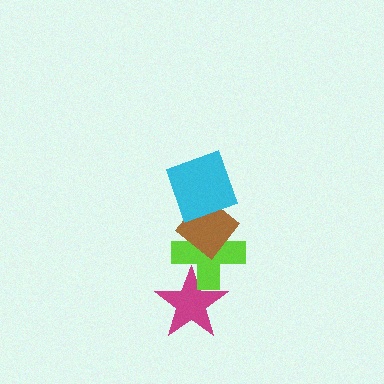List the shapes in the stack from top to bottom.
From top to bottom: the cyan square, the brown diamond, the lime cross, the magenta star.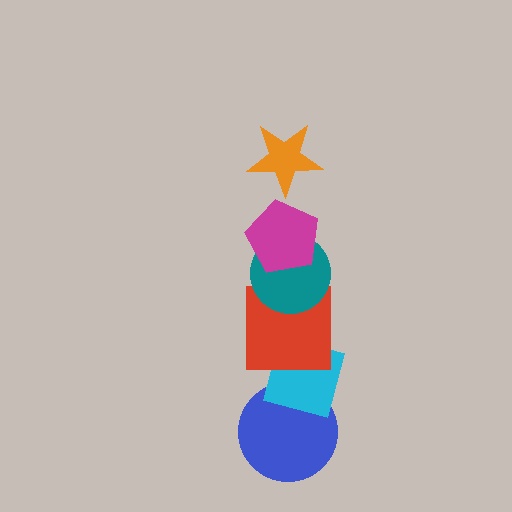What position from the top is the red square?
The red square is 4th from the top.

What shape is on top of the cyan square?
The red square is on top of the cyan square.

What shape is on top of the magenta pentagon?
The orange star is on top of the magenta pentagon.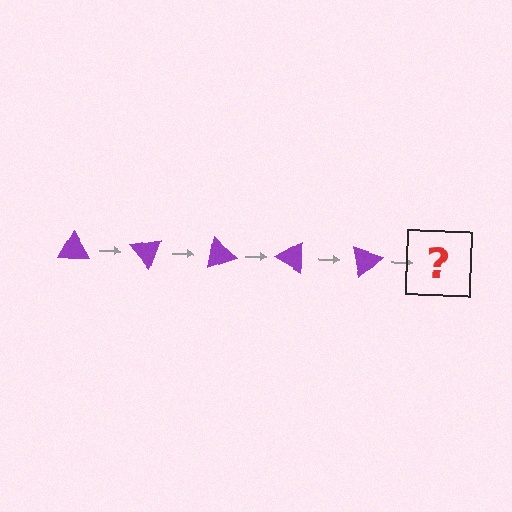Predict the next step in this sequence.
The next step is a purple triangle rotated 250 degrees.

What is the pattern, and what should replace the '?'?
The pattern is that the triangle rotates 50 degrees each step. The '?' should be a purple triangle rotated 250 degrees.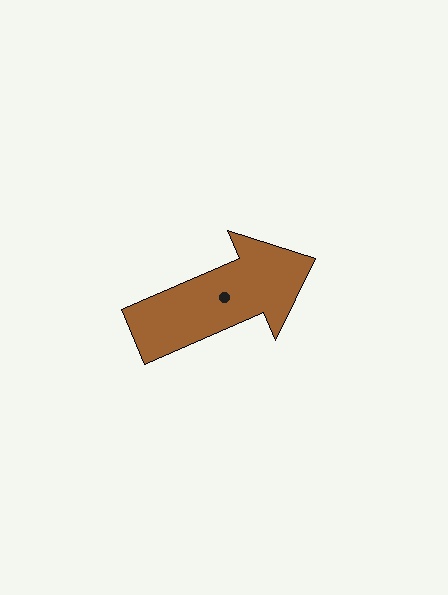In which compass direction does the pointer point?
Northeast.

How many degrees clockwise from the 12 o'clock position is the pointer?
Approximately 67 degrees.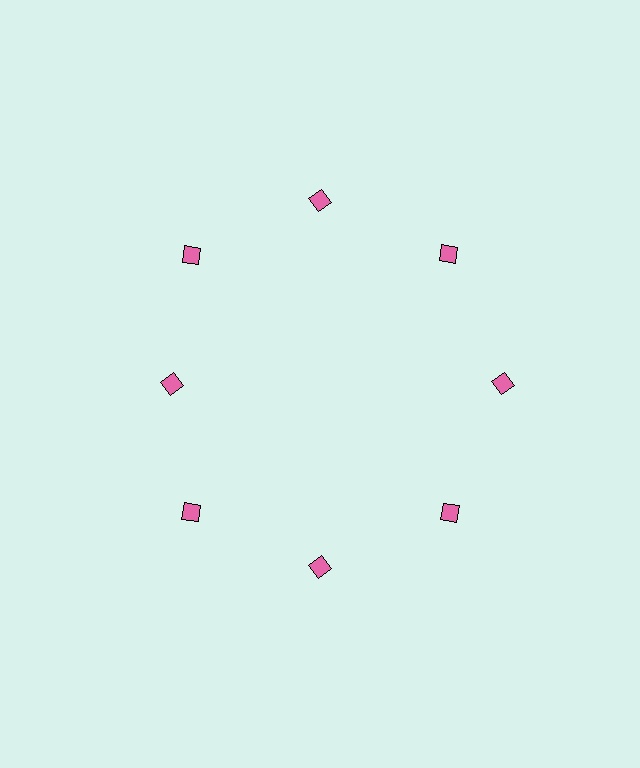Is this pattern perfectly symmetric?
No. The 8 pink diamonds are arranged in a ring, but one element near the 9 o'clock position is pulled inward toward the center, breaking the 8-fold rotational symmetry.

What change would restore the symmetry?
The symmetry would be restored by moving it outward, back onto the ring so that all 8 diamonds sit at equal angles and equal distance from the center.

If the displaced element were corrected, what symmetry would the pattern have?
It would have 8-fold rotational symmetry — the pattern would map onto itself every 45 degrees.